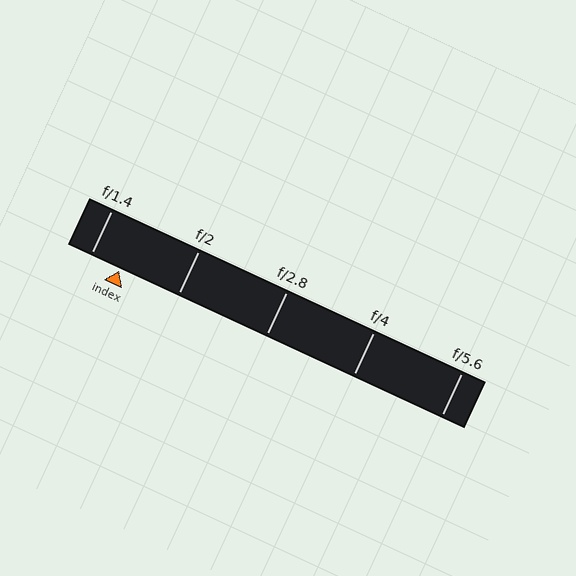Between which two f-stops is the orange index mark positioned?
The index mark is between f/1.4 and f/2.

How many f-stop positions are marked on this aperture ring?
There are 5 f-stop positions marked.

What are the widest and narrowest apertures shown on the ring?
The widest aperture shown is f/1.4 and the narrowest is f/5.6.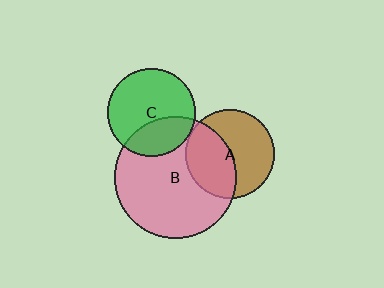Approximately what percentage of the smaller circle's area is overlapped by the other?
Approximately 30%.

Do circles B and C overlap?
Yes.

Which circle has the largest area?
Circle B (pink).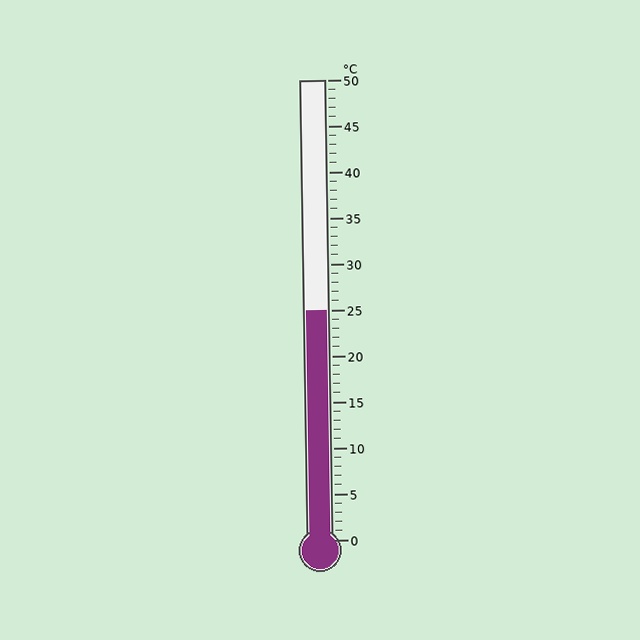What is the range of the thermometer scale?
The thermometer scale ranges from 0°C to 50°C.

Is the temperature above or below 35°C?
The temperature is below 35°C.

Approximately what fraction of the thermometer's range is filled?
The thermometer is filled to approximately 50% of its range.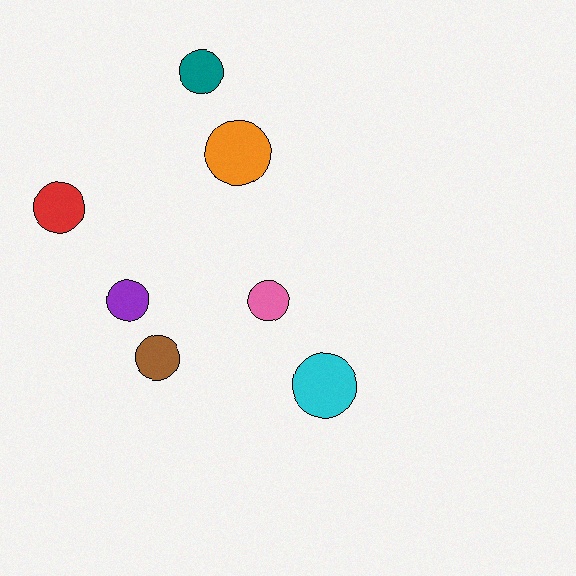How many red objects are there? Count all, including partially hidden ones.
There is 1 red object.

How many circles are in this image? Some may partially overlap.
There are 7 circles.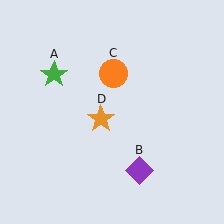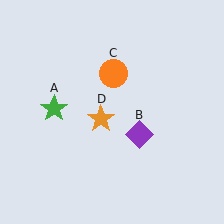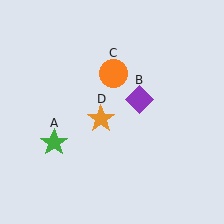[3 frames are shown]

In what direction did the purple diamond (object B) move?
The purple diamond (object B) moved up.